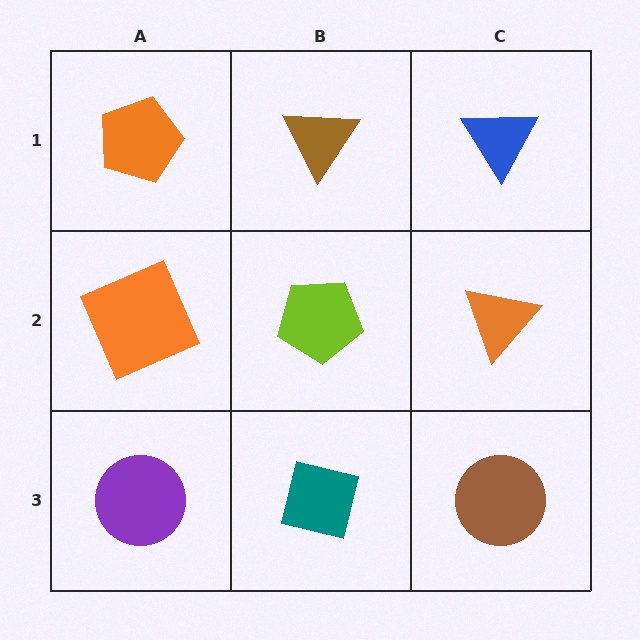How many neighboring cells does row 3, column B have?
3.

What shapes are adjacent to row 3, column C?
An orange triangle (row 2, column C), a teal square (row 3, column B).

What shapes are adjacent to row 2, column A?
An orange pentagon (row 1, column A), a purple circle (row 3, column A), a lime pentagon (row 2, column B).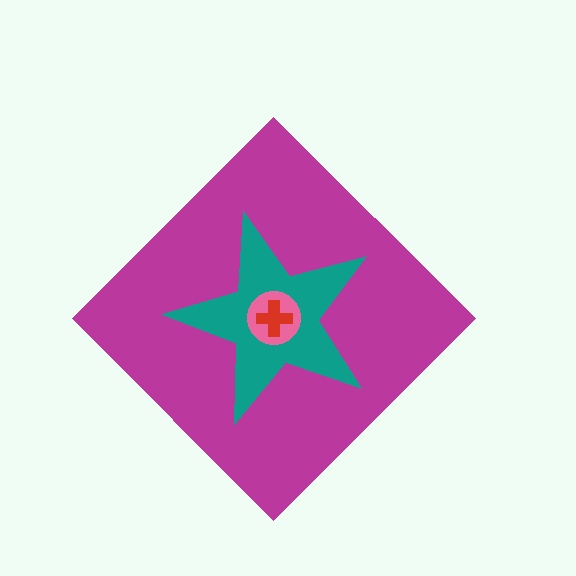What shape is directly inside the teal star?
The pink circle.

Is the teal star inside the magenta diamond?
Yes.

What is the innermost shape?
The red cross.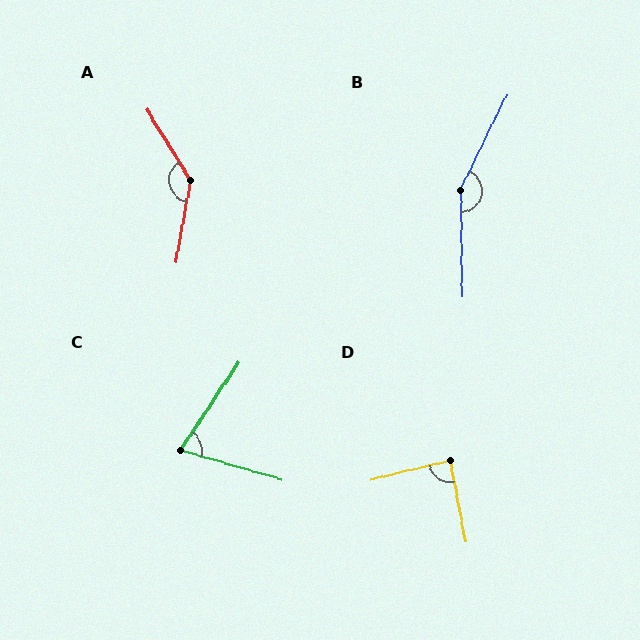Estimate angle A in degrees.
Approximately 138 degrees.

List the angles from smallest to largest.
C (73°), D (87°), A (138°), B (153°).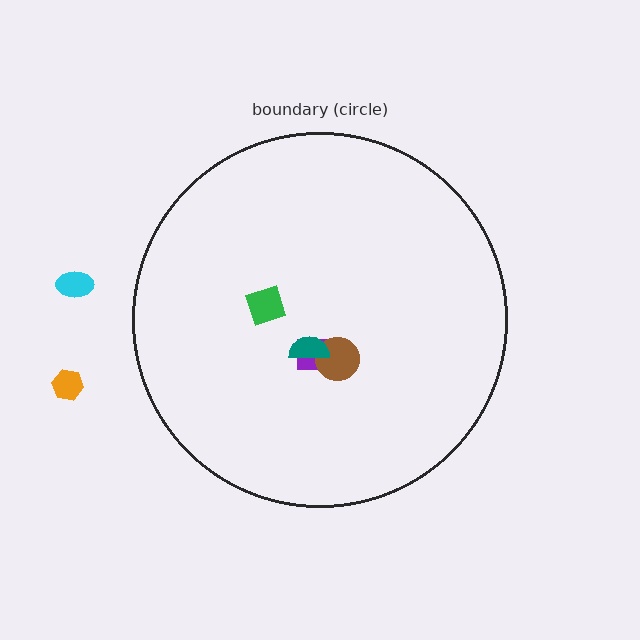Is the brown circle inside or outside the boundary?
Inside.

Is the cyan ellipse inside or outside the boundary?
Outside.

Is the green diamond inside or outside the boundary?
Inside.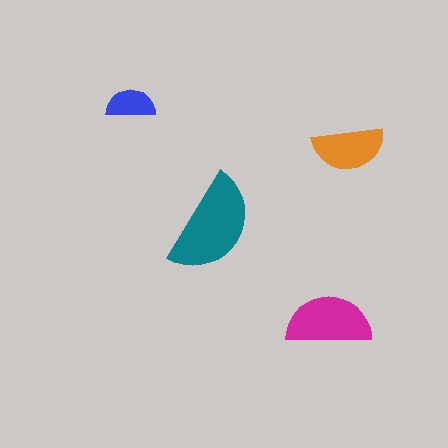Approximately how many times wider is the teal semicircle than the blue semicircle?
About 2 times wider.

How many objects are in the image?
There are 4 objects in the image.